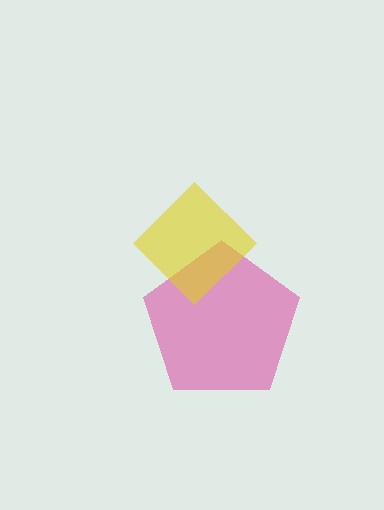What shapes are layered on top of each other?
The layered shapes are: a magenta pentagon, a yellow diamond.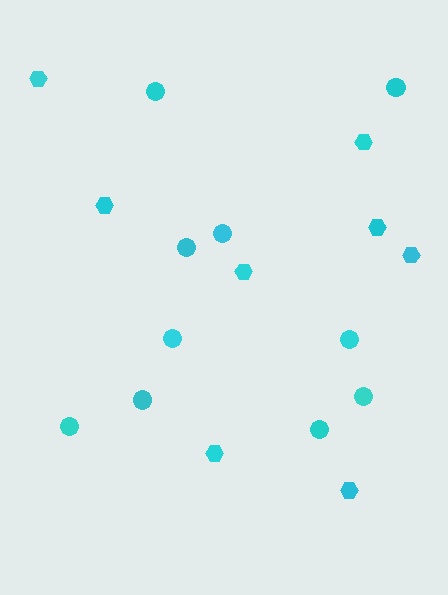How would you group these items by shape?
There are 2 groups: one group of circles (10) and one group of hexagons (8).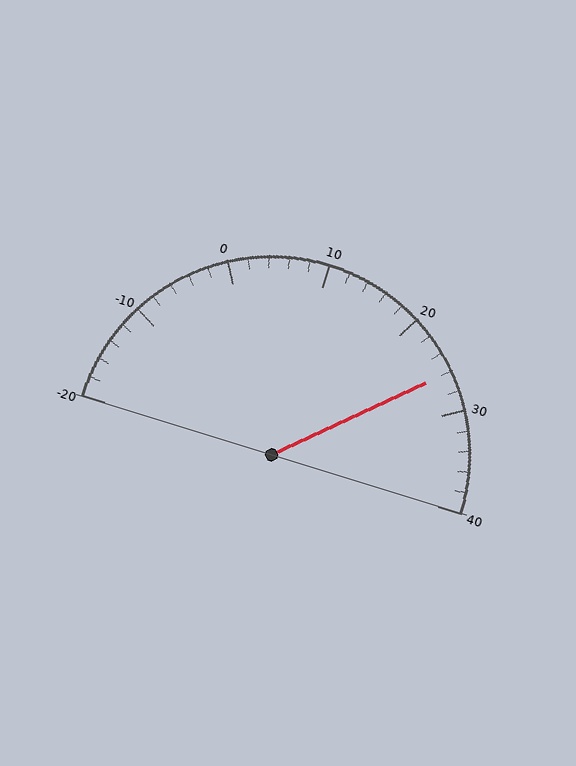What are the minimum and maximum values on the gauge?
The gauge ranges from -20 to 40.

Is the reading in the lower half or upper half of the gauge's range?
The reading is in the upper half of the range (-20 to 40).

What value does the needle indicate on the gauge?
The needle indicates approximately 26.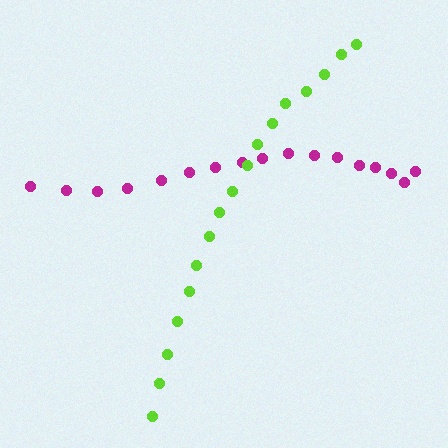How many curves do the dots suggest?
There are 2 distinct paths.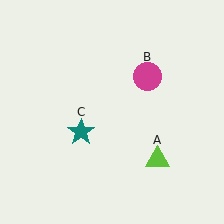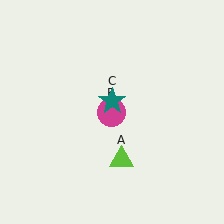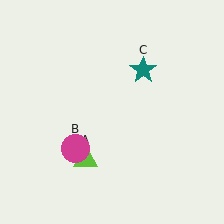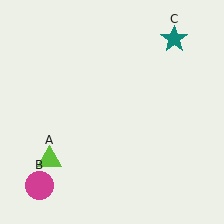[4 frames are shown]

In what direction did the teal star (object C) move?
The teal star (object C) moved up and to the right.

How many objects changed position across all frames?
3 objects changed position: lime triangle (object A), magenta circle (object B), teal star (object C).